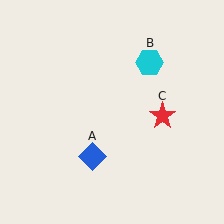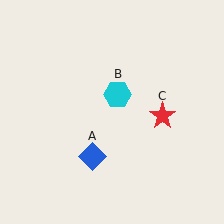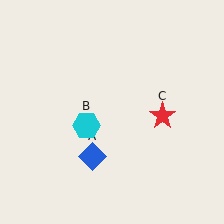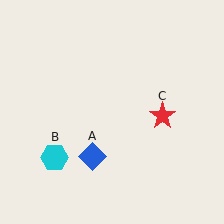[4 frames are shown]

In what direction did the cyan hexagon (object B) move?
The cyan hexagon (object B) moved down and to the left.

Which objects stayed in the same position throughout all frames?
Blue diamond (object A) and red star (object C) remained stationary.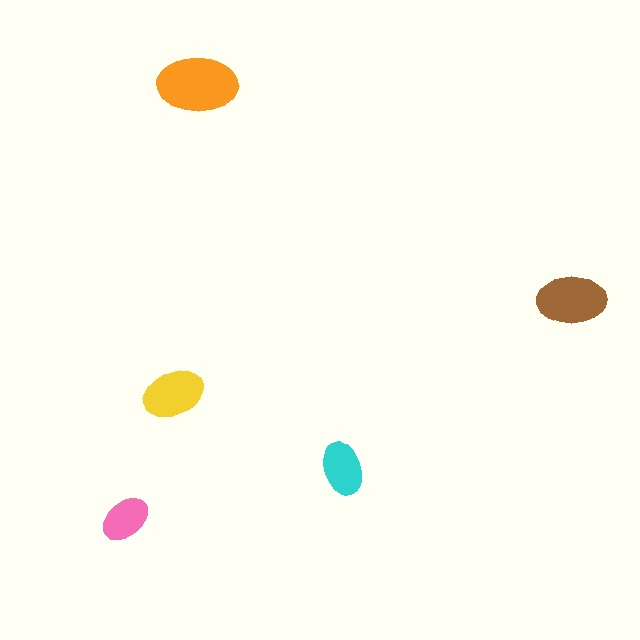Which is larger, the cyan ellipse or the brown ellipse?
The brown one.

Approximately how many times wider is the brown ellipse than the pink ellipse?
About 1.5 times wider.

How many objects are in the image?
There are 5 objects in the image.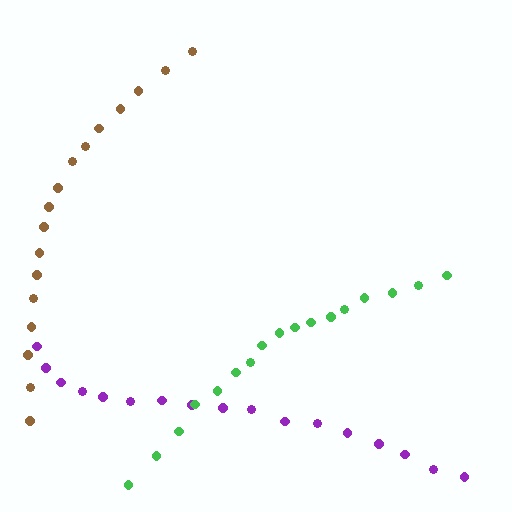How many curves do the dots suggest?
There are 3 distinct paths.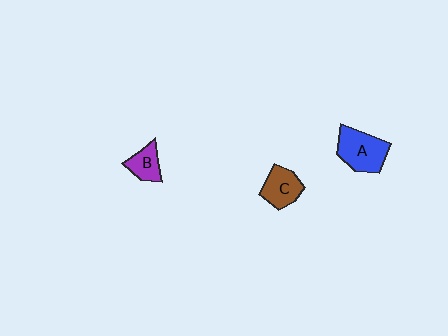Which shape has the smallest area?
Shape B (purple).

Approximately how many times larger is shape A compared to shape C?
Approximately 1.4 times.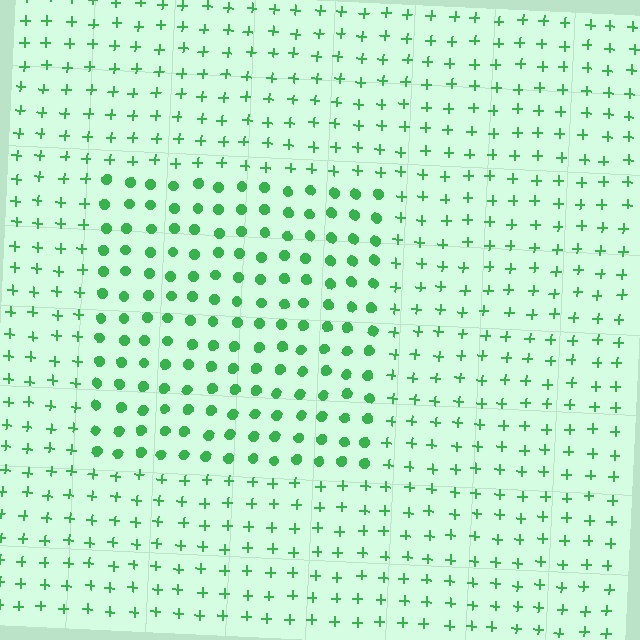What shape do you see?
I see a rectangle.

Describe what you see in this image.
The image is filled with small green elements arranged in a uniform grid. A rectangle-shaped region contains circles, while the surrounding area contains plus signs. The boundary is defined purely by the change in element shape.